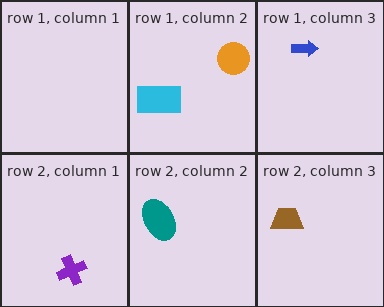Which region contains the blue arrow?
The row 1, column 3 region.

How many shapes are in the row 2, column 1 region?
1.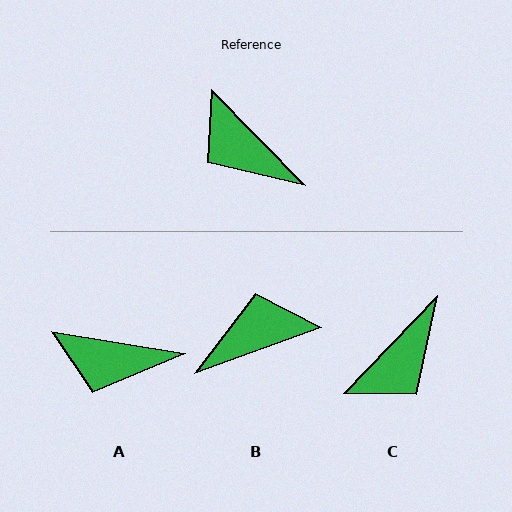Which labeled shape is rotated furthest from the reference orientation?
B, about 115 degrees away.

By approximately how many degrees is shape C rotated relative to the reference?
Approximately 92 degrees counter-clockwise.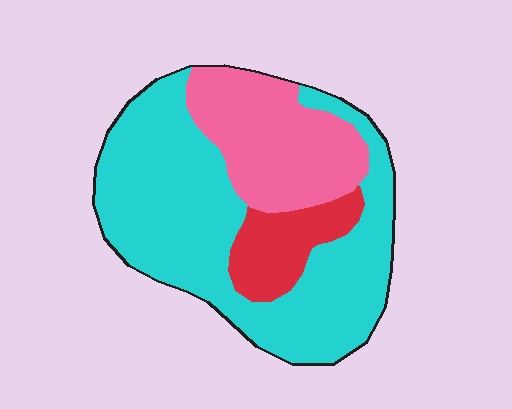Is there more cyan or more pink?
Cyan.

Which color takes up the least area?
Red, at roughly 10%.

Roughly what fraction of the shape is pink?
Pink takes up between a quarter and a half of the shape.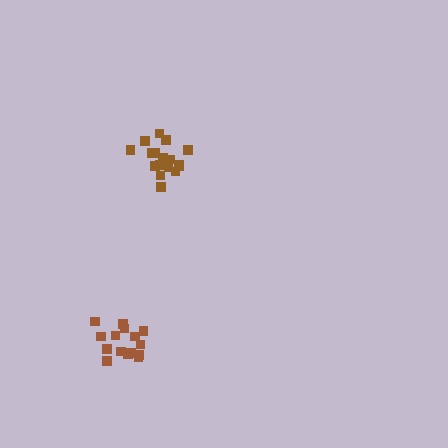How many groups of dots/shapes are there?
There are 2 groups.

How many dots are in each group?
Group 1: 17 dots, Group 2: 15 dots (32 total).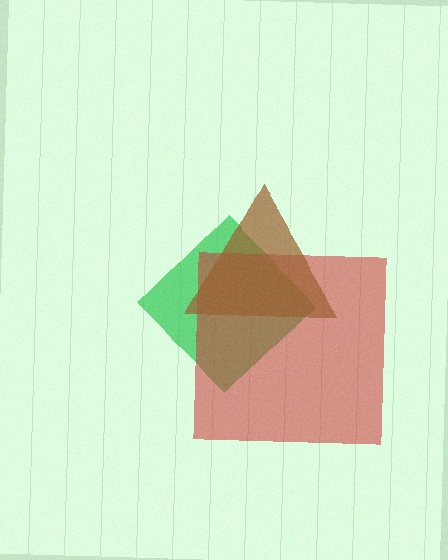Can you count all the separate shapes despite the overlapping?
Yes, there are 3 separate shapes.